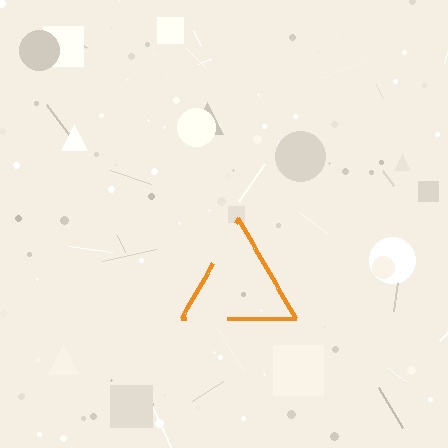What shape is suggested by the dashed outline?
The dashed outline suggests a triangle.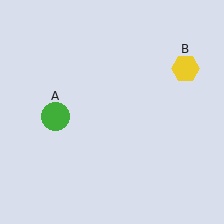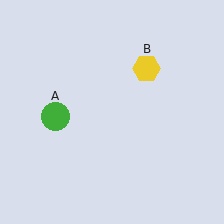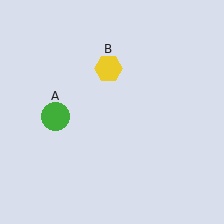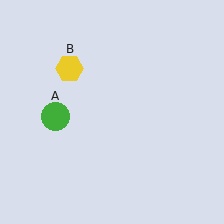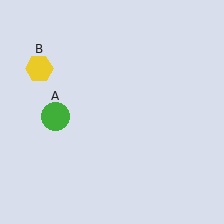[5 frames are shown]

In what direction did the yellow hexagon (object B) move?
The yellow hexagon (object B) moved left.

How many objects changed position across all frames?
1 object changed position: yellow hexagon (object B).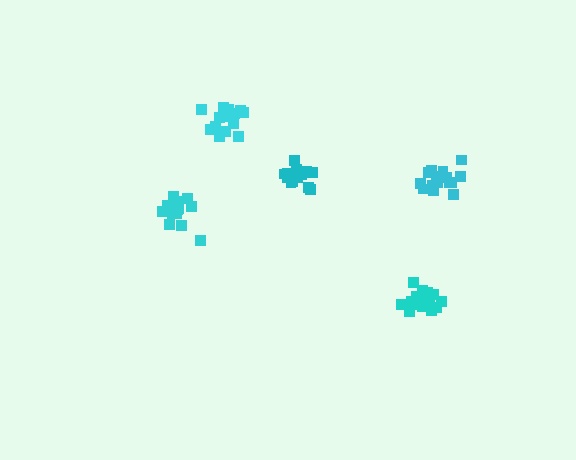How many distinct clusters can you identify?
There are 5 distinct clusters.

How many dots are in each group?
Group 1: 17 dots, Group 2: 15 dots, Group 3: 20 dots, Group 4: 15 dots, Group 5: 14 dots (81 total).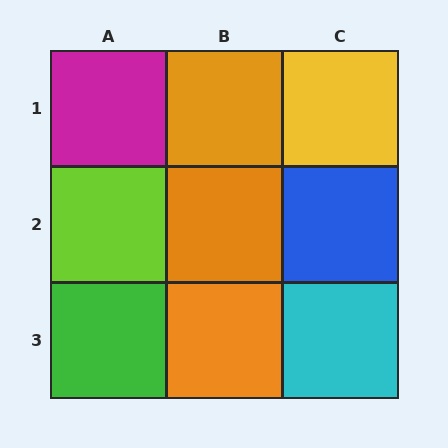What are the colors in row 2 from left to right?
Lime, orange, blue.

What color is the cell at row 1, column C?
Yellow.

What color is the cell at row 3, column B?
Orange.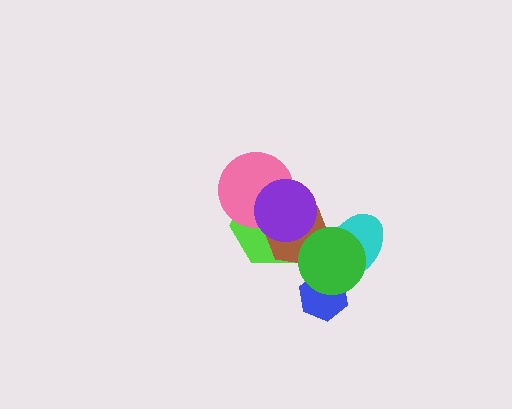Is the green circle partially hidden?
No, no other shape covers it.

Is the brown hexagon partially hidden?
Yes, it is partially covered by another shape.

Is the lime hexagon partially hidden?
Yes, it is partially covered by another shape.